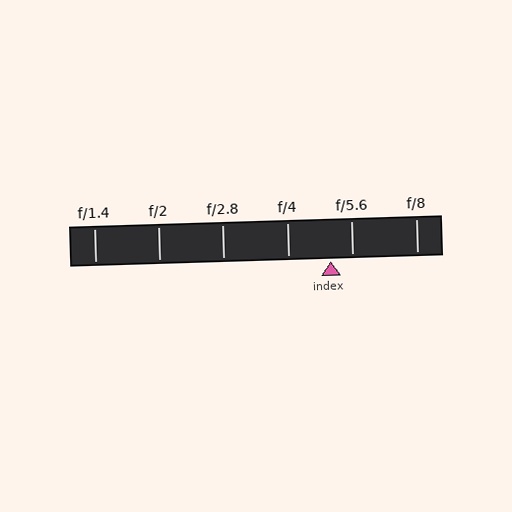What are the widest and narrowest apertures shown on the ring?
The widest aperture shown is f/1.4 and the narrowest is f/8.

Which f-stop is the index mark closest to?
The index mark is closest to f/5.6.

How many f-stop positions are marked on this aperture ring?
There are 6 f-stop positions marked.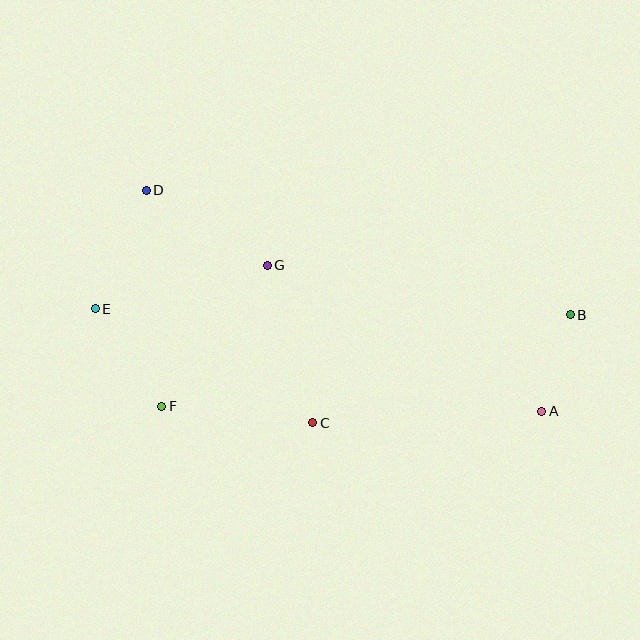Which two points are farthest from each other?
Points B and E are farthest from each other.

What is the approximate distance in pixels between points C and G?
The distance between C and G is approximately 164 pixels.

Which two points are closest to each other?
Points A and B are closest to each other.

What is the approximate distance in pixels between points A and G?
The distance between A and G is approximately 311 pixels.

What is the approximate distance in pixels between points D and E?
The distance between D and E is approximately 129 pixels.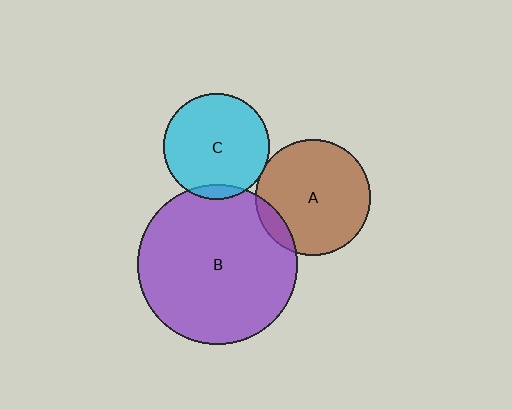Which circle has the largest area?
Circle B (purple).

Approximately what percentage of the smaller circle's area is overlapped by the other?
Approximately 5%.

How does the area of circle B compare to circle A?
Approximately 1.9 times.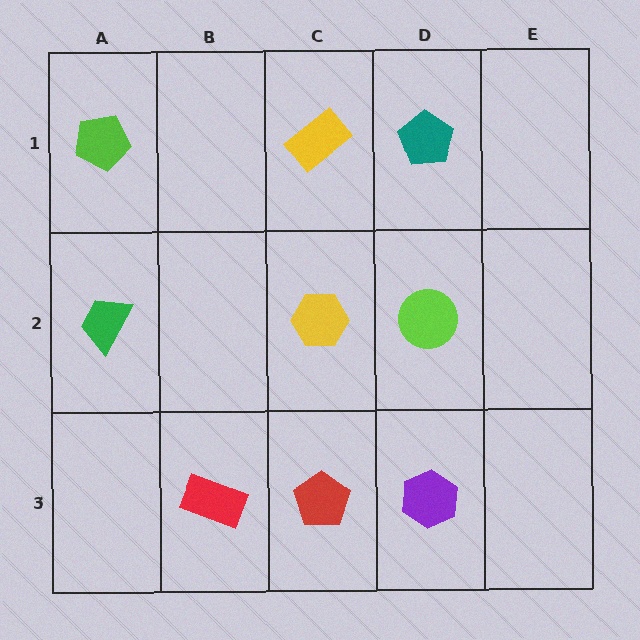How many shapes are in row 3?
3 shapes.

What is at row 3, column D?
A purple hexagon.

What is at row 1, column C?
A yellow rectangle.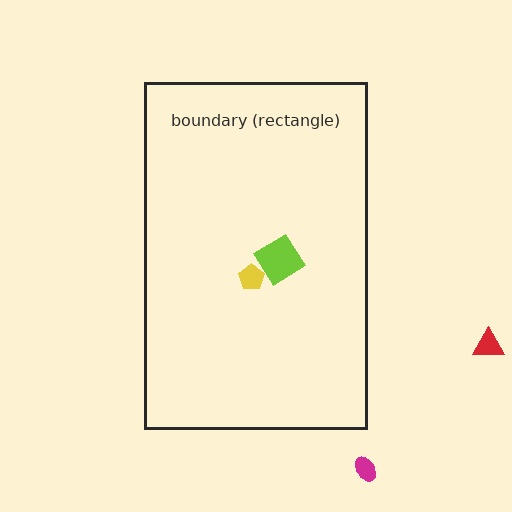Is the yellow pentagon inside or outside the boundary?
Inside.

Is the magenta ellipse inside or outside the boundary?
Outside.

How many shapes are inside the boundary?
2 inside, 2 outside.